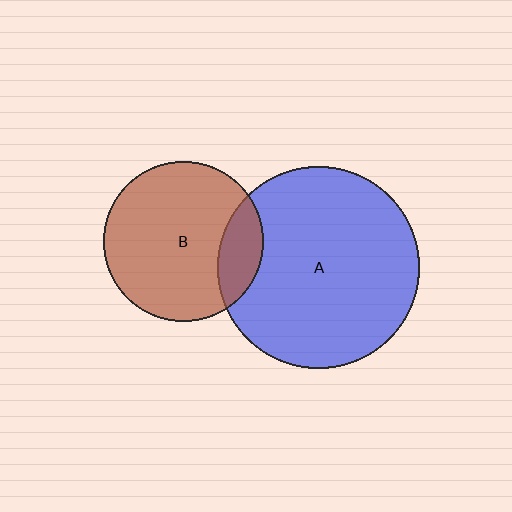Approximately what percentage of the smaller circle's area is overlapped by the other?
Approximately 15%.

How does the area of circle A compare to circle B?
Approximately 1.6 times.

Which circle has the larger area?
Circle A (blue).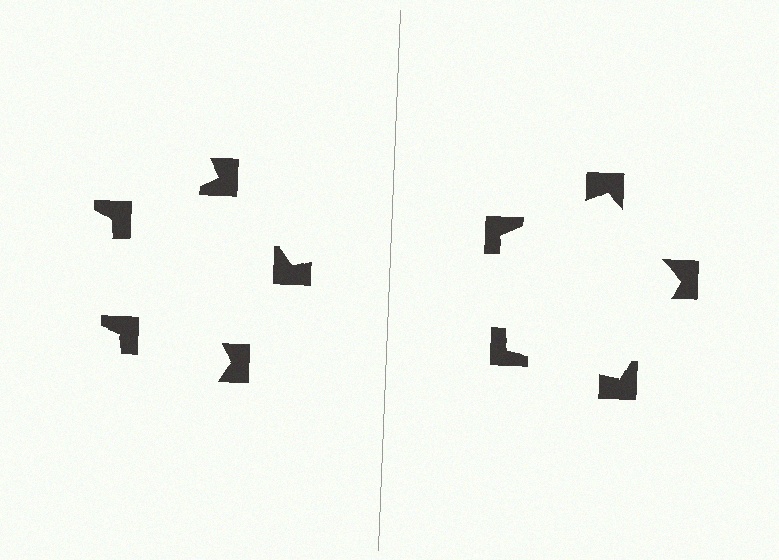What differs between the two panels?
The notched squares are positioned identically on both sides; only the wedge orientations differ. On the right they align to a pentagon; on the left they are misaligned.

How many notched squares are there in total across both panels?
10 — 5 on each side.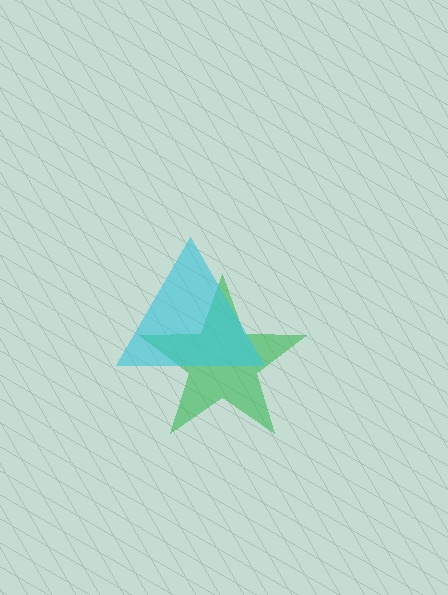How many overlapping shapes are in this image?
There are 2 overlapping shapes in the image.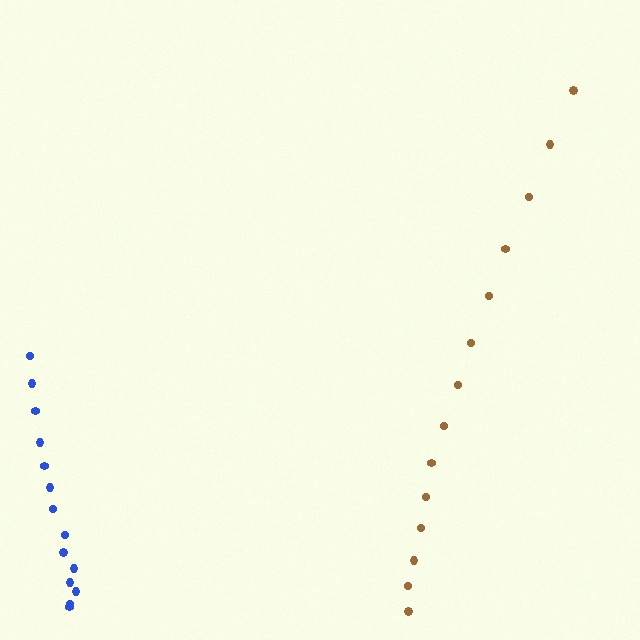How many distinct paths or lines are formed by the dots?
There are 2 distinct paths.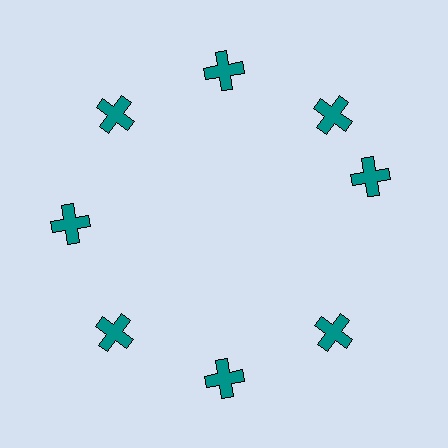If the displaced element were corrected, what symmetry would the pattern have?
It would have 8-fold rotational symmetry — the pattern would map onto itself every 45 degrees.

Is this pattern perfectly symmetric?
No. The 8 teal crosses are arranged in a ring, but one element near the 3 o'clock position is rotated out of alignment along the ring, breaking the 8-fold rotational symmetry.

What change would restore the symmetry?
The symmetry would be restored by rotating it back into even spacing with its neighbors so that all 8 crosses sit at equal angles and equal distance from the center.